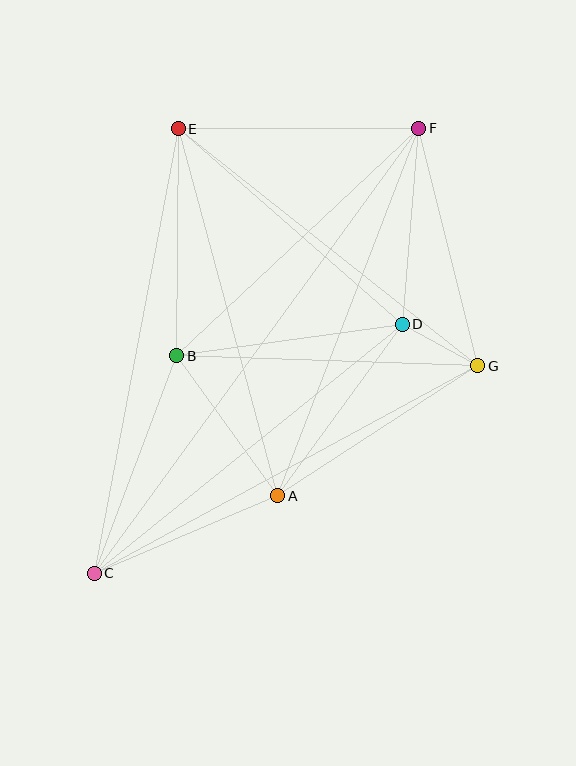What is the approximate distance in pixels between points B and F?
The distance between B and F is approximately 332 pixels.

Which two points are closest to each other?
Points D and G are closest to each other.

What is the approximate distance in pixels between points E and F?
The distance between E and F is approximately 241 pixels.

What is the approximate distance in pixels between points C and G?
The distance between C and G is approximately 436 pixels.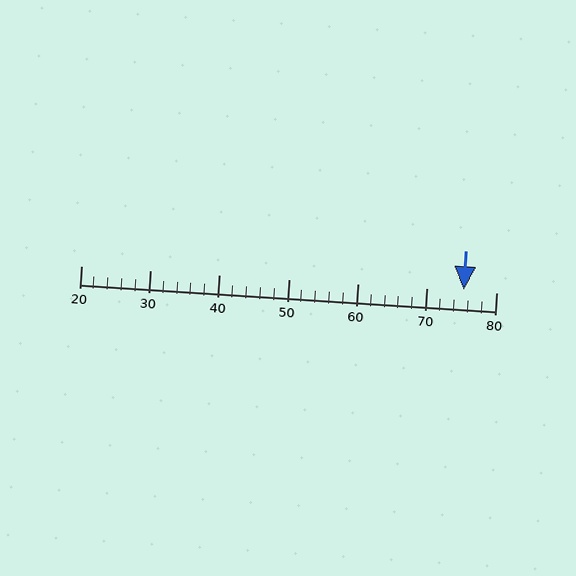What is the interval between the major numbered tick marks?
The major tick marks are spaced 10 units apart.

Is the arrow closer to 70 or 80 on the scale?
The arrow is closer to 80.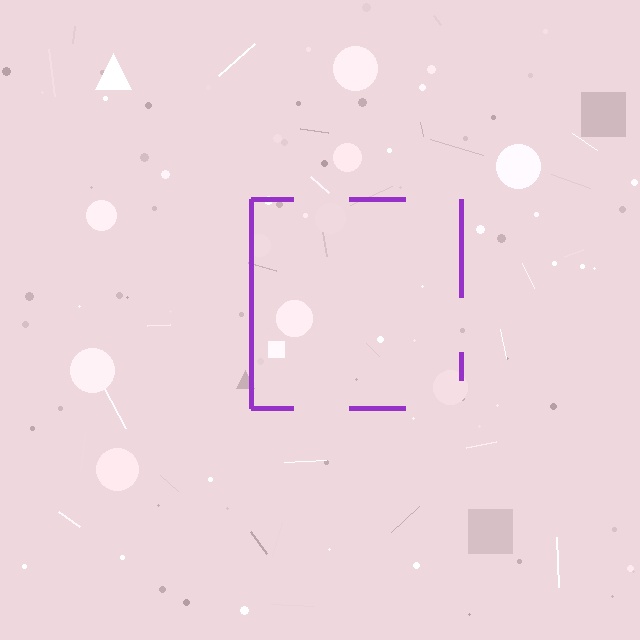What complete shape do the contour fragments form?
The contour fragments form a square.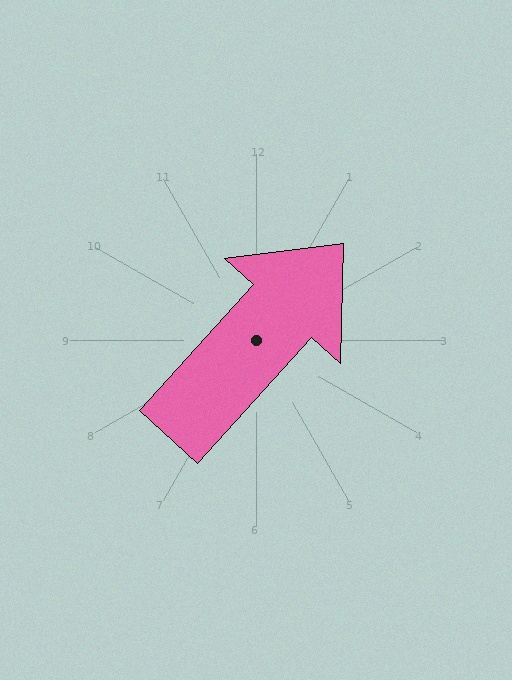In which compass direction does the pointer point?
Northeast.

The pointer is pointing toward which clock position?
Roughly 1 o'clock.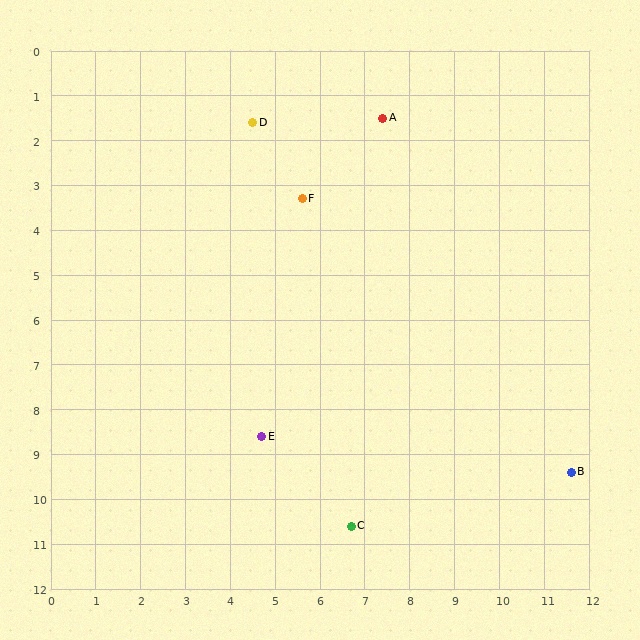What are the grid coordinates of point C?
Point C is at approximately (6.7, 10.6).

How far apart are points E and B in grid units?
Points E and B are about 6.9 grid units apart.